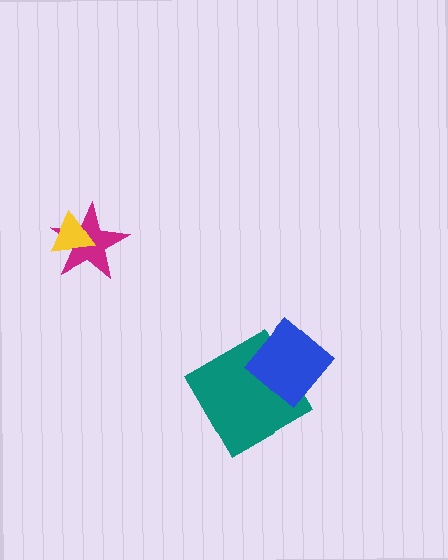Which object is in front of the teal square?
The blue diamond is in front of the teal square.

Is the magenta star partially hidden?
Yes, it is partially covered by another shape.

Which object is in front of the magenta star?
The yellow triangle is in front of the magenta star.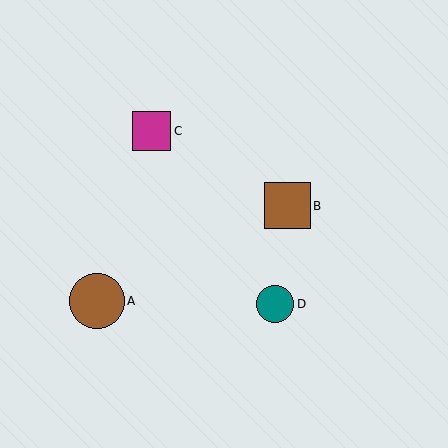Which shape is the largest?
The brown circle (labeled A) is the largest.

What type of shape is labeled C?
Shape C is a magenta square.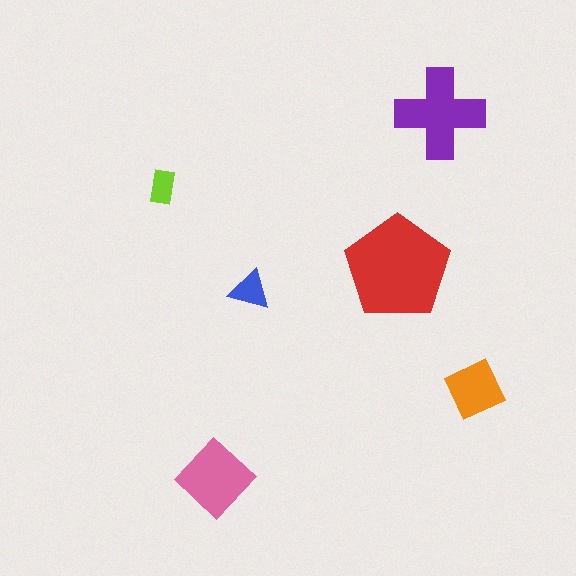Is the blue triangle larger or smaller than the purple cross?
Smaller.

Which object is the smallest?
The lime rectangle.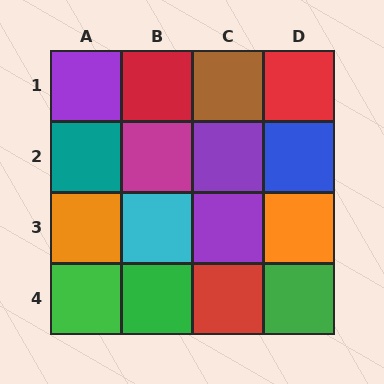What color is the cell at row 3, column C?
Purple.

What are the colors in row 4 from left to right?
Green, green, red, green.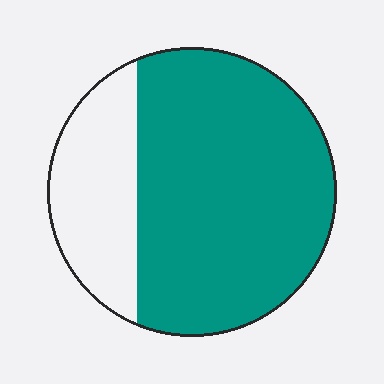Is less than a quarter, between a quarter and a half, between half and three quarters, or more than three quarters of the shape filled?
Between half and three quarters.